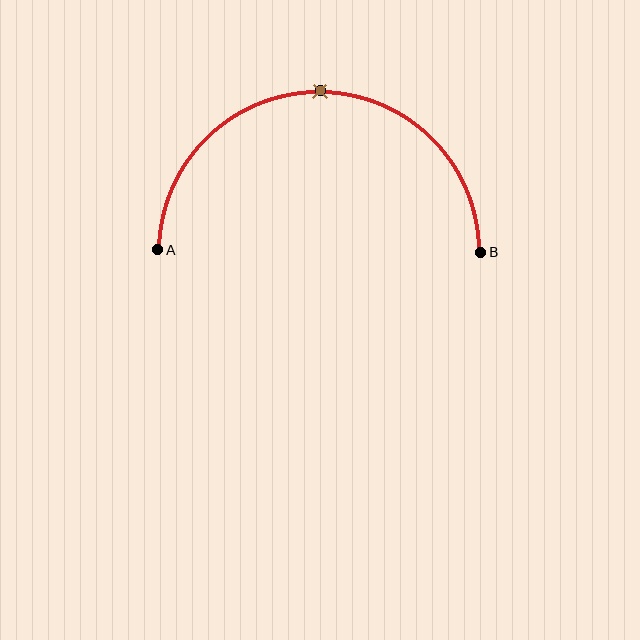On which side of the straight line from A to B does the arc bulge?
The arc bulges above the straight line connecting A and B.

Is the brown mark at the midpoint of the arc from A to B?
Yes. The brown mark lies on the arc at equal arc-length from both A and B — it is the arc midpoint.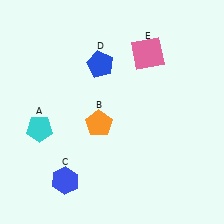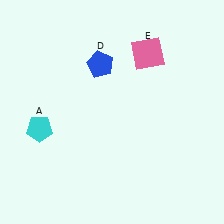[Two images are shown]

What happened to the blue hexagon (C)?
The blue hexagon (C) was removed in Image 2. It was in the bottom-left area of Image 1.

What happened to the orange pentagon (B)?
The orange pentagon (B) was removed in Image 2. It was in the bottom-left area of Image 1.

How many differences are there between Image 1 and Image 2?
There are 2 differences between the two images.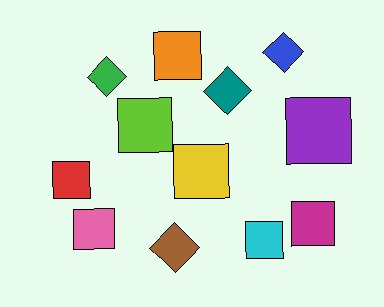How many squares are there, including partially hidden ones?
There are 8 squares.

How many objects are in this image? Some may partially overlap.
There are 12 objects.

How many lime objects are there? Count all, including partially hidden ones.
There is 1 lime object.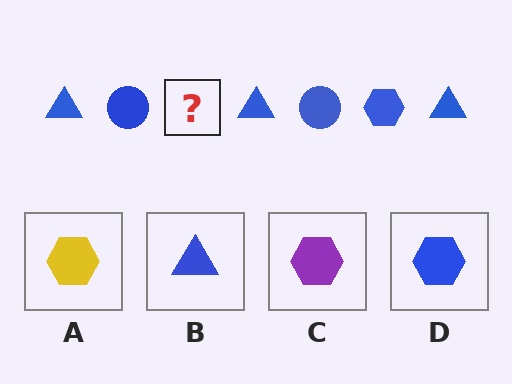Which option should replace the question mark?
Option D.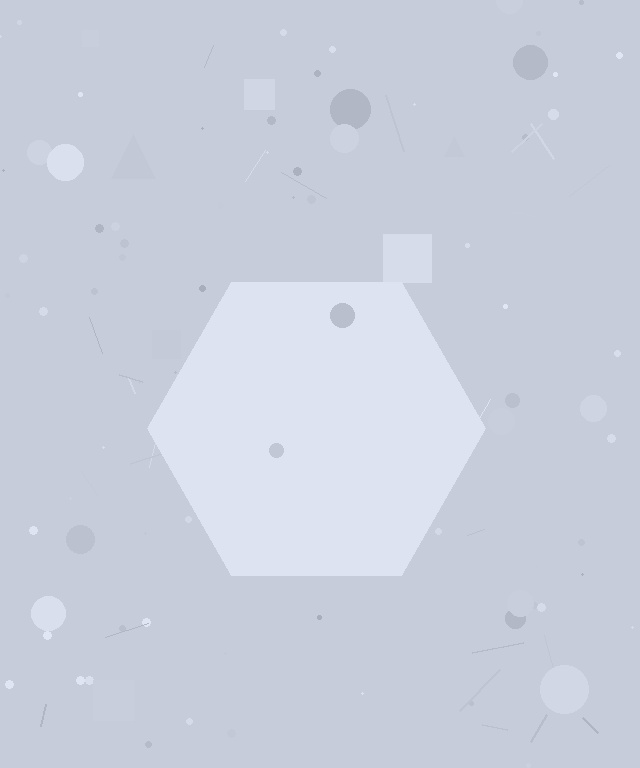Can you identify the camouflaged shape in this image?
The camouflaged shape is a hexagon.